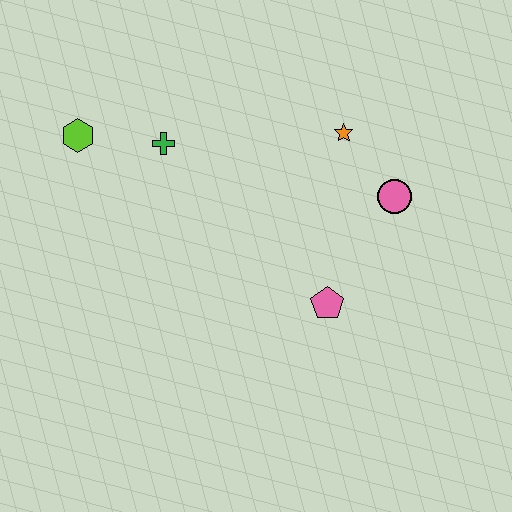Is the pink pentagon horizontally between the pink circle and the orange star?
No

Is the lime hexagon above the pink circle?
Yes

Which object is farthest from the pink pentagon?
The lime hexagon is farthest from the pink pentagon.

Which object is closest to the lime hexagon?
The green cross is closest to the lime hexagon.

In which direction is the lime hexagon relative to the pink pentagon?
The lime hexagon is to the left of the pink pentagon.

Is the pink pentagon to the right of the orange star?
No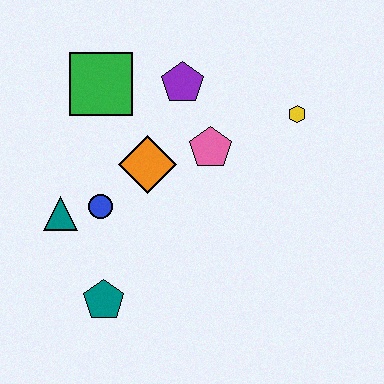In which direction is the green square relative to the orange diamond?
The green square is above the orange diamond.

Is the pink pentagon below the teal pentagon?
No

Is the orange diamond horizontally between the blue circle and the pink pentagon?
Yes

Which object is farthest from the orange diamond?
The yellow hexagon is farthest from the orange diamond.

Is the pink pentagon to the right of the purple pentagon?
Yes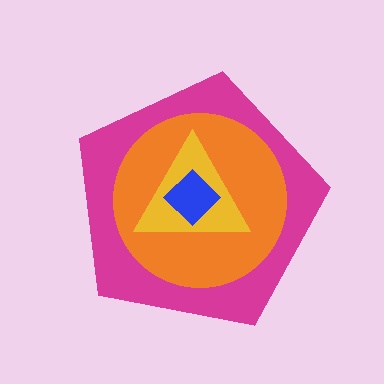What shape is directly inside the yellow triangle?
The blue diamond.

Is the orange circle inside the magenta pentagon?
Yes.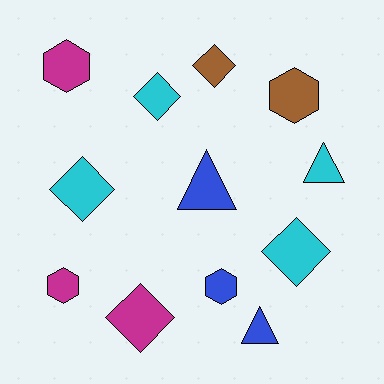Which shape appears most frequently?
Diamond, with 5 objects.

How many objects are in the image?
There are 12 objects.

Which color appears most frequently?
Cyan, with 4 objects.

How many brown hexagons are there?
There is 1 brown hexagon.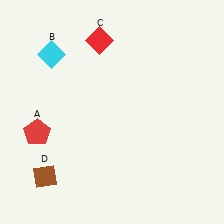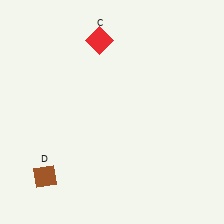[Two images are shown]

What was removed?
The cyan diamond (B), the red pentagon (A) were removed in Image 2.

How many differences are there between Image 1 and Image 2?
There are 2 differences between the two images.